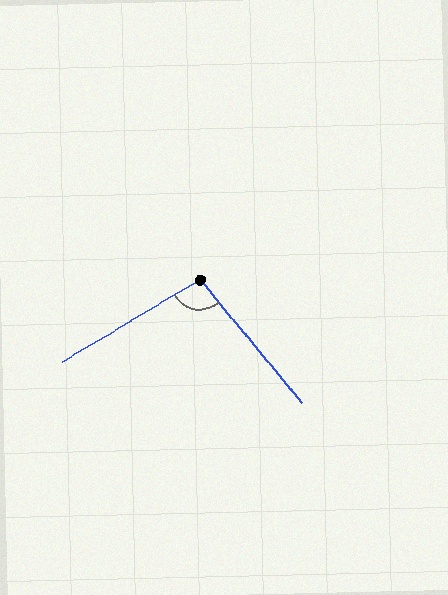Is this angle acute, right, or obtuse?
It is obtuse.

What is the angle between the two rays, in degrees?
Approximately 99 degrees.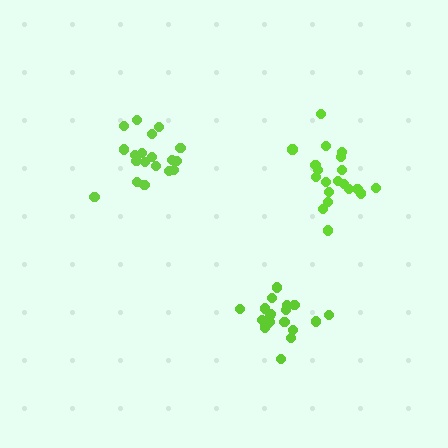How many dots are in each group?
Group 1: 19 dots, Group 2: 19 dots, Group 3: 20 dots (58 total).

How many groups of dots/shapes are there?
There are 3 groups.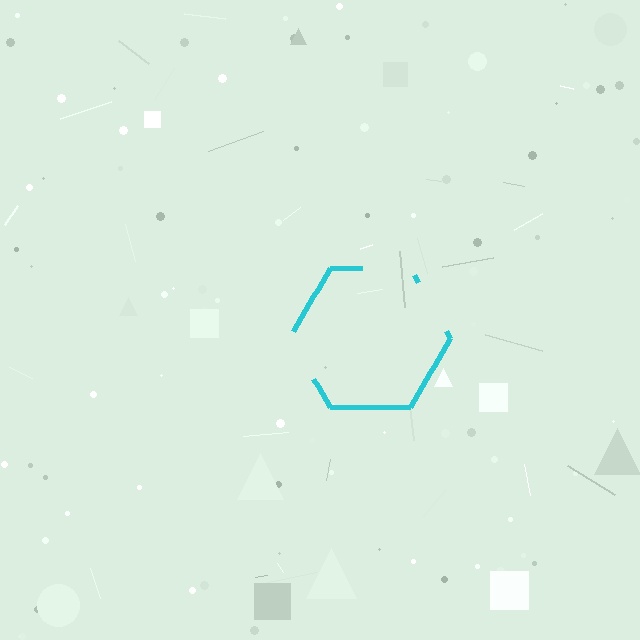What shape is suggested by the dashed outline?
The dashed outline suggests a hexagon.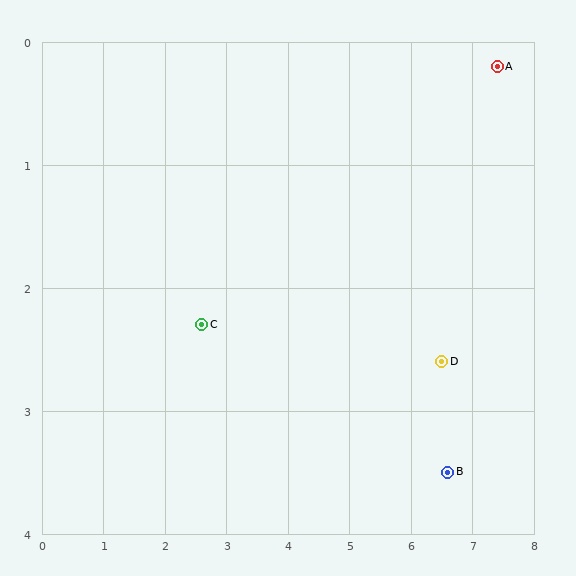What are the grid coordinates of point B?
Point B is at approximately (6.6, 3.5).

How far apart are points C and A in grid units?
Points C and A are about 5.2 grid units apart.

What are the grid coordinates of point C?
Point C is at approximately (2.6, 2.3).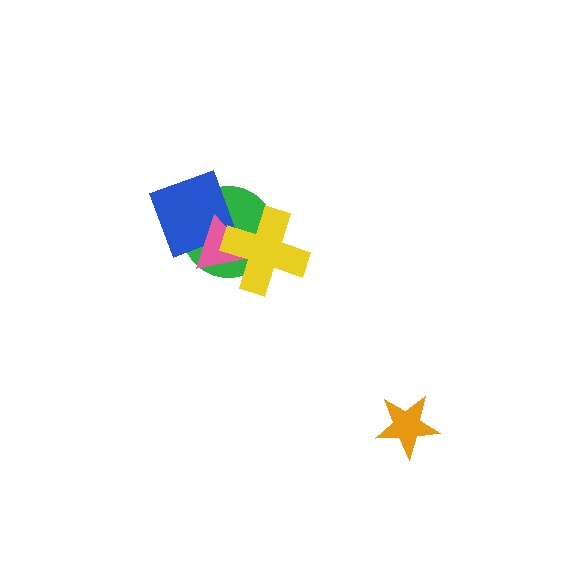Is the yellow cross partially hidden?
No, no other shape covers it.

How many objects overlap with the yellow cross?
2 objects overlap with the yellow cross.